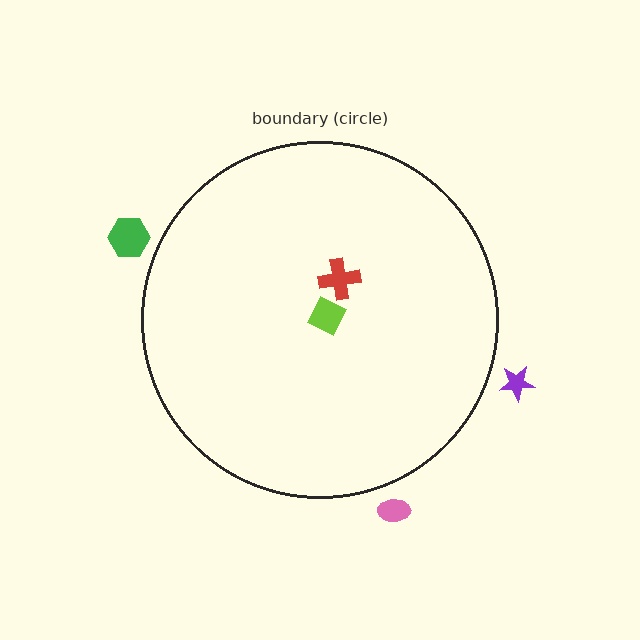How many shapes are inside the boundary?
2 inside, 3 outside.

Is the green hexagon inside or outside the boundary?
Outside.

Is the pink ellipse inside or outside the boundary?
Outside.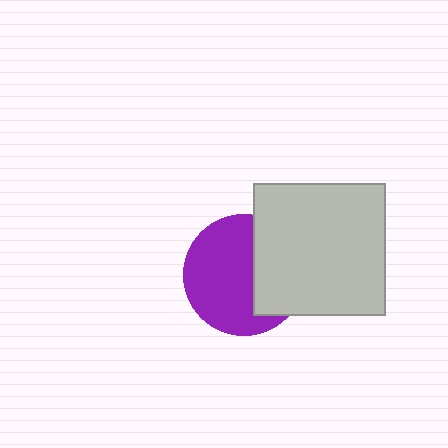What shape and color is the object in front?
The object in front is a light gray square.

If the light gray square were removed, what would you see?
You would see the complete purple circle.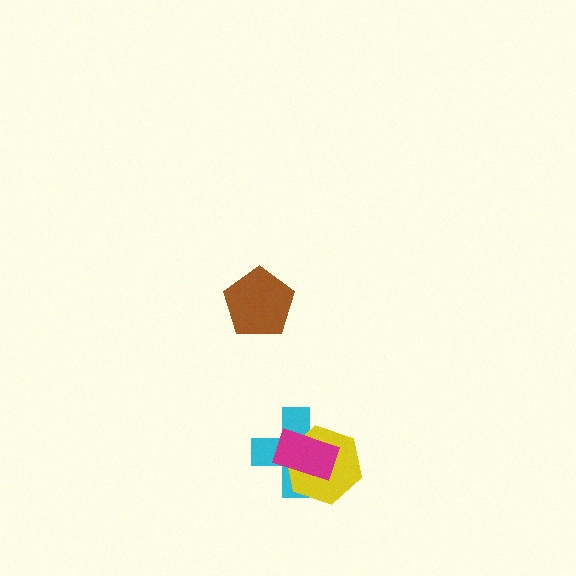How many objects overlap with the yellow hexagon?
2 objects overlap with the yellow hexagon.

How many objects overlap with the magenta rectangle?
2 objects overlap with the magenta rectangle.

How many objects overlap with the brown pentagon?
0 objects overlap with the brown pentagon.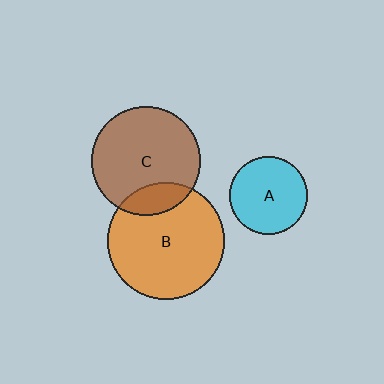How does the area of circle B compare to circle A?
Approximately 2.2 times.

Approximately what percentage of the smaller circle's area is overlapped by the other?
Approximately 15%.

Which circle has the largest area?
Circle B (orange).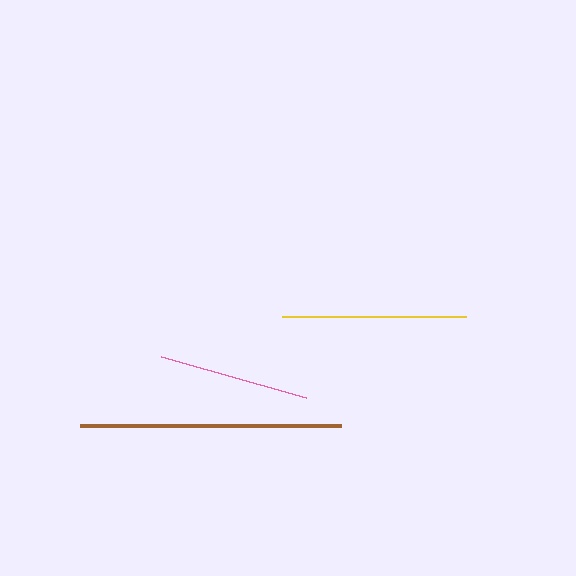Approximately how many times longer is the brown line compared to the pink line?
The brown line is approximately 1.7 times the length of the pink line.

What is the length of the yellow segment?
The yellow segment is approximately 185 pixels long.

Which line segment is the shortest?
The pink line is the shortest at approximately 151 pixels.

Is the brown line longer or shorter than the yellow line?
The brown line is longer than the yellow line.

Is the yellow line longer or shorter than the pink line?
The yellow line is longer than the pink line.